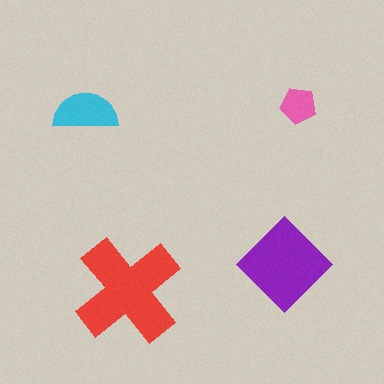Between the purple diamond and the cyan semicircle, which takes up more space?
The purple diamond.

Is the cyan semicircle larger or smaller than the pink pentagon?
Larger.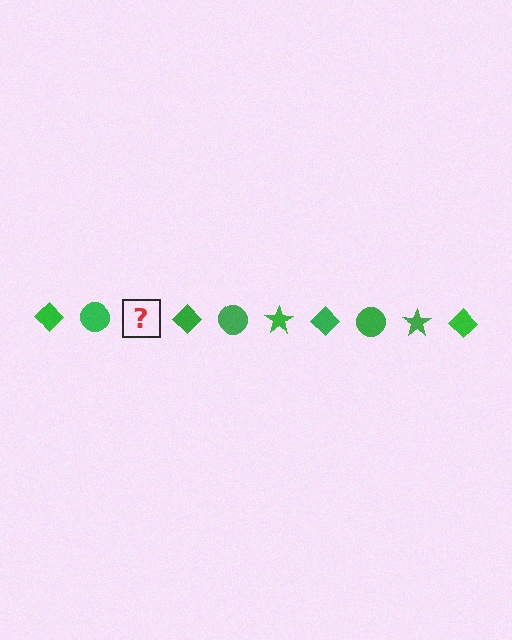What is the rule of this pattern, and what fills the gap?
The rule is that the pattern cycles through diamond, circle, star shapes in green. The gap should be filled with a green star.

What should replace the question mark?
The question mark should be replaced with a green star.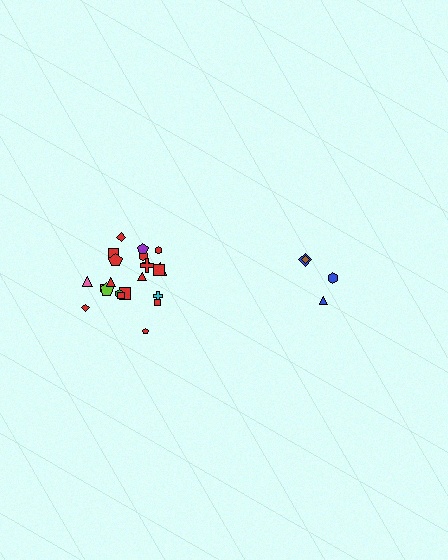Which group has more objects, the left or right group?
The left group.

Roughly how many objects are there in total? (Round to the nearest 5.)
Roughly 25 objects in total.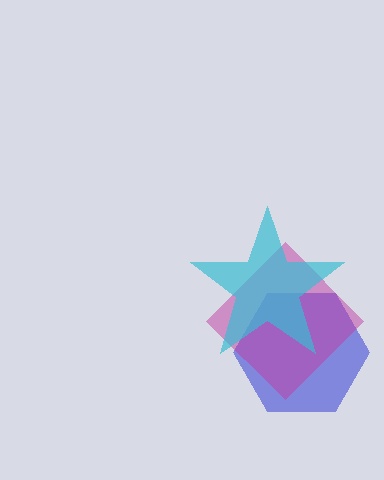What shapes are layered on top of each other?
The layered shapes are: a blue hexagon, a magenta diamond, a cyan star.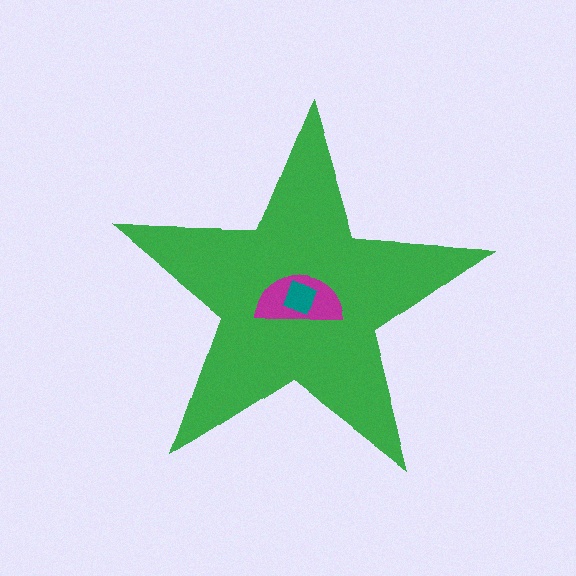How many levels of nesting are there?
3.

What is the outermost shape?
The green star.